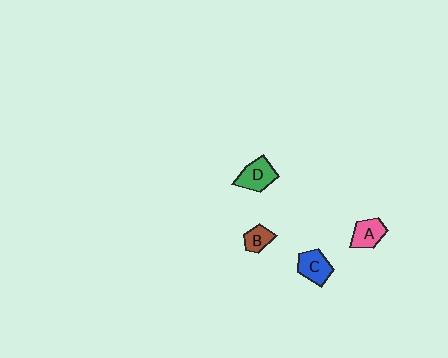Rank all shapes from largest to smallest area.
From largest to smallest: D (green), C (blue), A (pink), B (brown).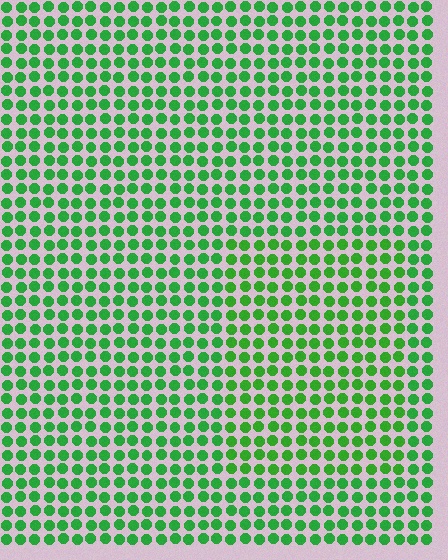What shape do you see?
I see a rectangle.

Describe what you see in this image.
The image is filled with small green elements in a uniform arrangement. A rectangle-shaped region is visible where the elements are tinted to a slightly different hue, forming a subtle color boundary.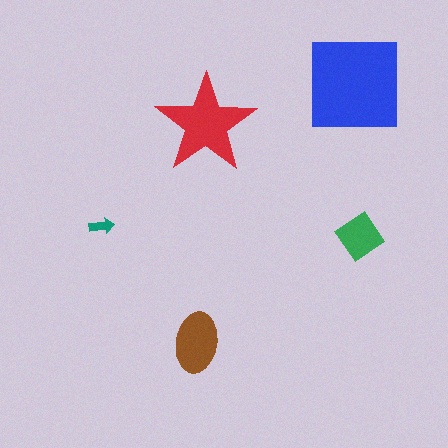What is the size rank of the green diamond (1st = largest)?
4th.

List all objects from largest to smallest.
The blue square, the red star, the brown ellipse, the green diamond, the teal arrow.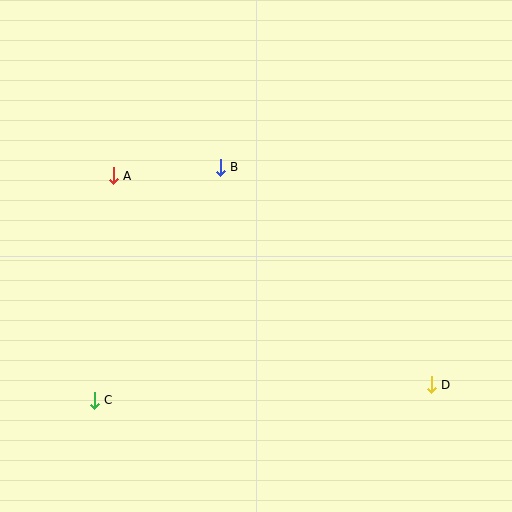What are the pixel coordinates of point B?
Point B is at (220, 168).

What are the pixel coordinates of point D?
Point D is at (431, 385).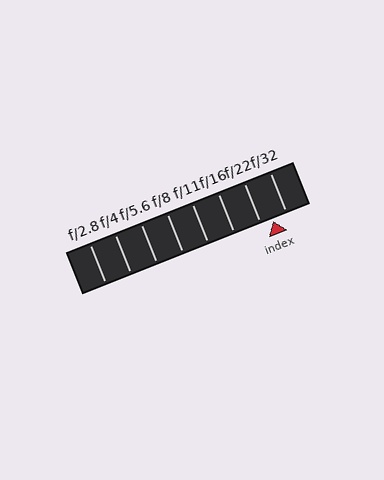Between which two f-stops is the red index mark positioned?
The index mark is between f/22 and f/32.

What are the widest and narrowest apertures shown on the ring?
The widest aperture shown is f/2.8 and the narrowest is f/32.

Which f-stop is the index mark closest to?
The index mark is closest to f/22.